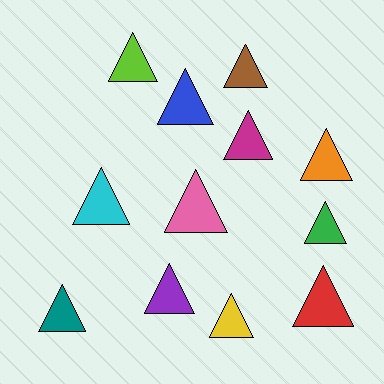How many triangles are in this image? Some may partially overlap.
There are 12 triangles.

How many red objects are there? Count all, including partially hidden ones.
There is 1 red object.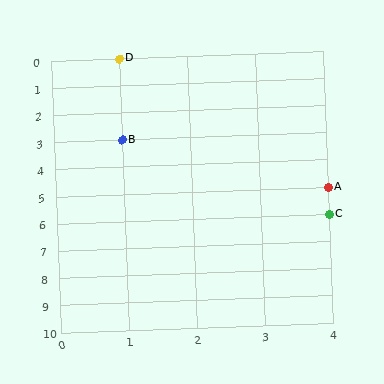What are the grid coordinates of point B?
Point B is at grid coordinates (1, 3).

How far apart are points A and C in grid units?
Points A and C are 1 row apart.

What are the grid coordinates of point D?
Point D is at grid coordinates (1, 0).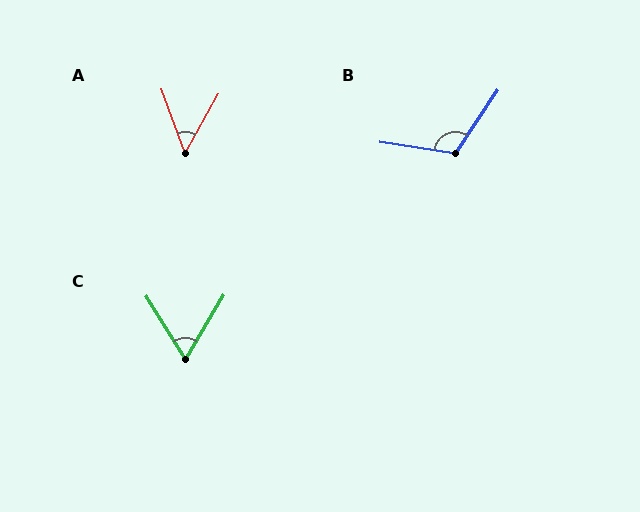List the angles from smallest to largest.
A (50°), C (63°), B (115°).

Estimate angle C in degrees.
Approximately 63 degrees.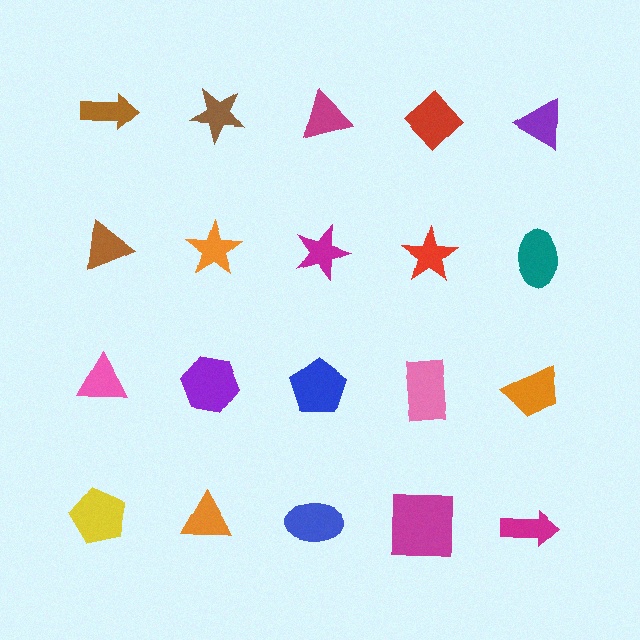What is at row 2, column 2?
An orange star.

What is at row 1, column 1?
A brown arrow.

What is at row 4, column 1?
A yellow pentagon.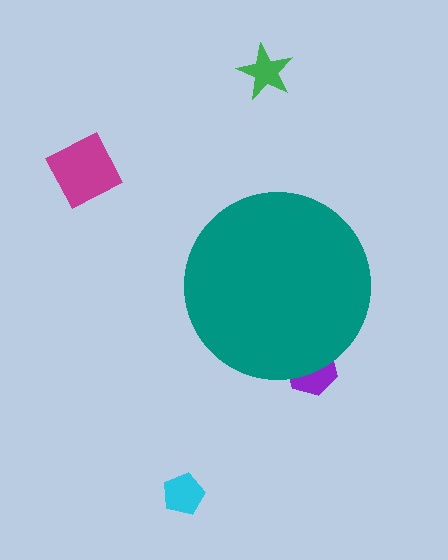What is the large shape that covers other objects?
A teal circle.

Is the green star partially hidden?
No, the green star is fully visible.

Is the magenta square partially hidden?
No, the magenta square is fully visible.